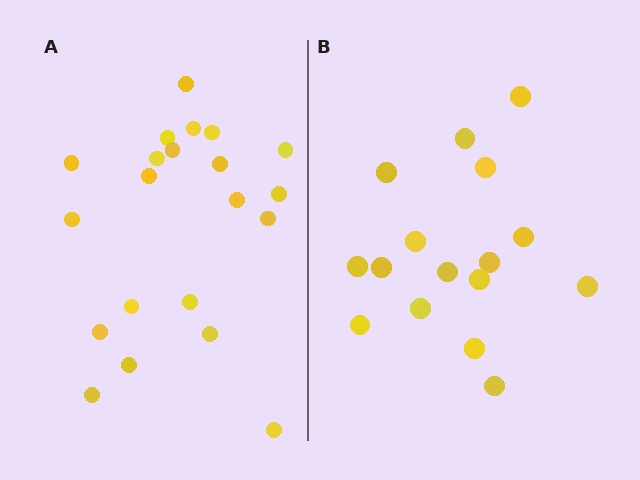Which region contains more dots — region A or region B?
Region A (the left region) has more dots.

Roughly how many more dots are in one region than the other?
Region A has about 5 more dots than region B.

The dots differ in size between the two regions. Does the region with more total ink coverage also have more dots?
No. Region B has more total ink coverage because its dots are larger, but region A actually contains more individual dots. Total area can be misleading — the number of items is what matters here.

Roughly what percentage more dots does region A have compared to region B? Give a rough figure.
About 30% more.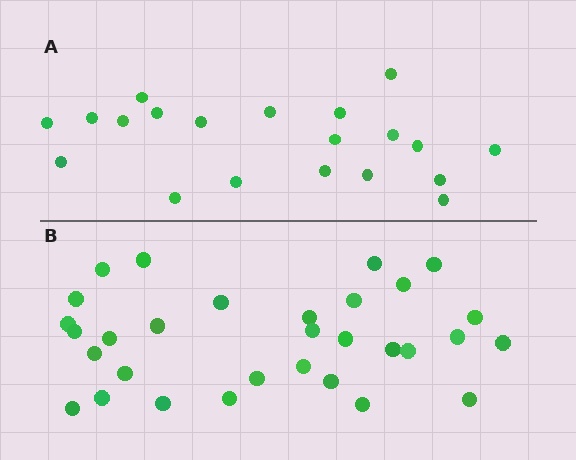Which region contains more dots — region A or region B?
Region B (the bottom region) has more dots.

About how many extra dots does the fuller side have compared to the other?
Region B has roughly 12 or so more dots than region A.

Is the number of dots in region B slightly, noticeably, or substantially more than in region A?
Region B has substantially more. The ratio is roughly 1.6 to 1.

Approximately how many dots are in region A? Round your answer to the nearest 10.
About 20 dots.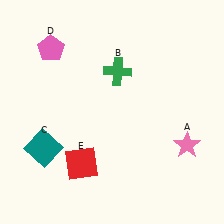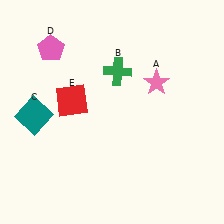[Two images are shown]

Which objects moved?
The objects that moved are: the pink star (A), the teal square (C), the red square (E).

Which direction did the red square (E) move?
The red square (E) moved up.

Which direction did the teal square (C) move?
The teal square (C) moved up.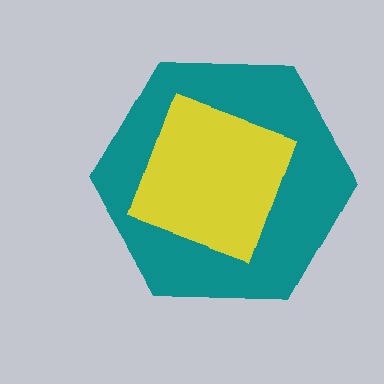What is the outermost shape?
The teal hexagon.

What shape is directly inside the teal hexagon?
The yellow square.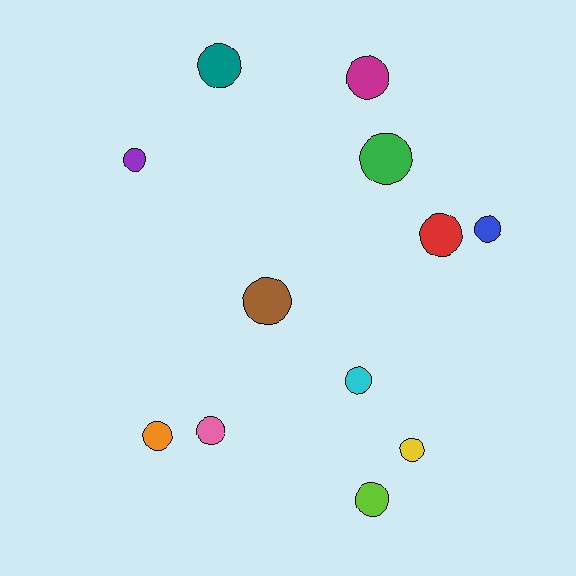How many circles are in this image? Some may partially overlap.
There are 12 circles.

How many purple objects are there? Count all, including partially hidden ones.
There is 1 purple object.